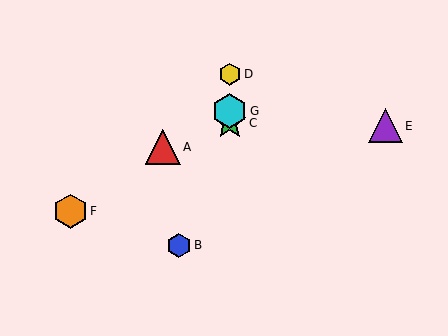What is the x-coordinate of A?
Object A is at x≈163.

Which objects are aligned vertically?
Objects C, D, G are aligned vertically.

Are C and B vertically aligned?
No, C is at x≈230 and B is at x≈179.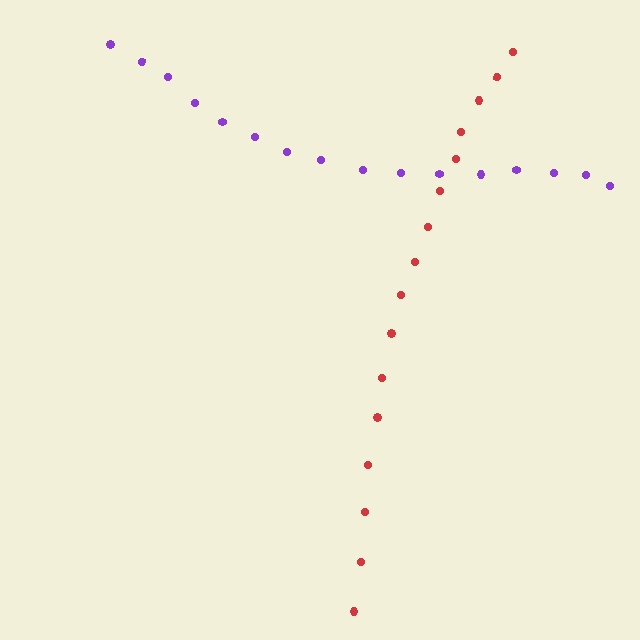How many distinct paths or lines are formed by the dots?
There are 2 distinct paths.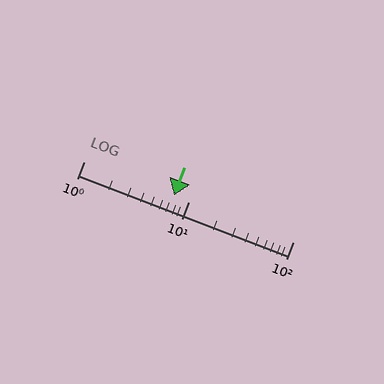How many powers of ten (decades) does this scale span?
The scale spans 2 decades, from 1 to 100.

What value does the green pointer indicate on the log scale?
The pointer indicates approximately 7.2.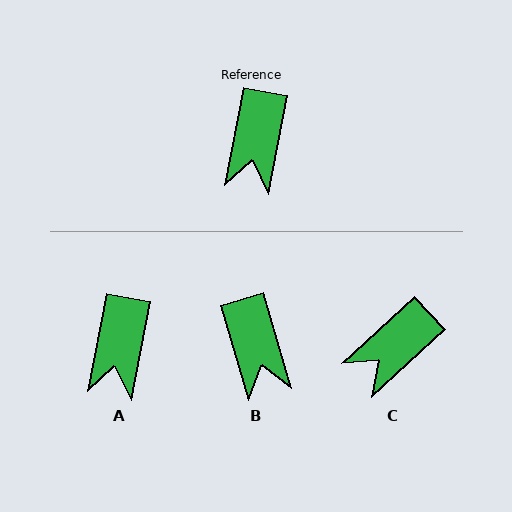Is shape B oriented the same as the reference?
No, it is off by about 27 degrees.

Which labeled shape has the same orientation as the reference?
A.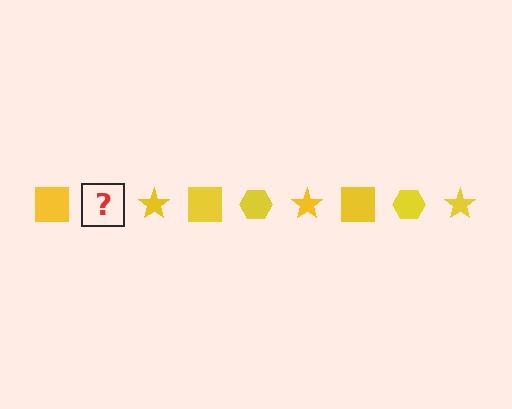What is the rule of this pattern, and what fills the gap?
The rule is that the pattern cycles through square, hexagon, star shapes in yellow. The gap should be filled with a yellow hexagon.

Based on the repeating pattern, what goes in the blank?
The blank should be a yellow hexagon.